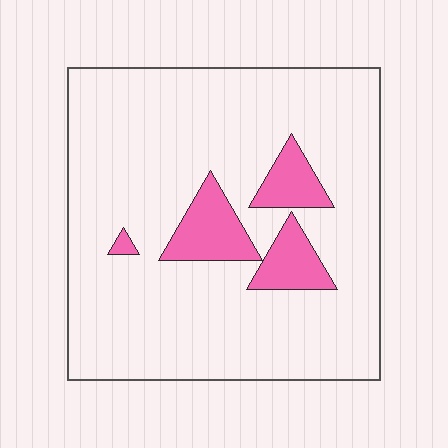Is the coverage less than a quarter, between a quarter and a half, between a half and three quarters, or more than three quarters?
Less than a quarter.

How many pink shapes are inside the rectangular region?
4.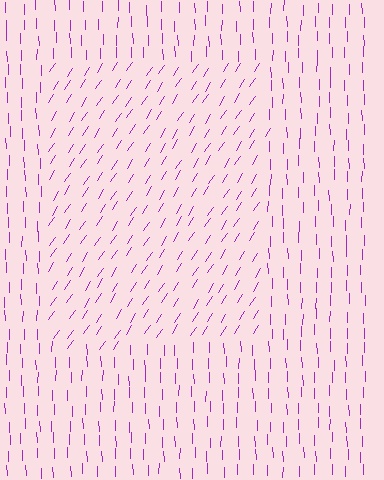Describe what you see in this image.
The image is filled with small purple line segments. A rectangle region in the image has lines oriented differently from the surrounding lines, creating a visible texture boundary.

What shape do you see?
I see a rectangle.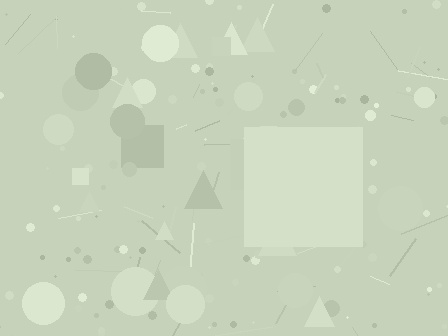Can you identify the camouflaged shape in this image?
The camouflaged shape is a square.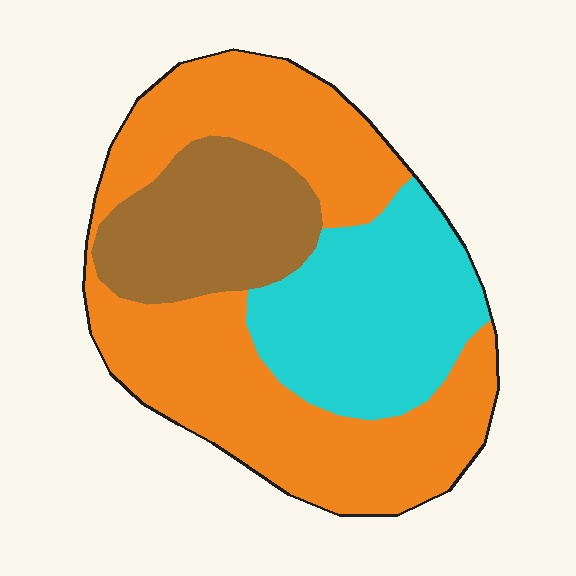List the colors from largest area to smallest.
From largest to smallest: orange, cyan, brown.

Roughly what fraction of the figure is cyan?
Cyan takes up about one quarter (1/4) of the figure.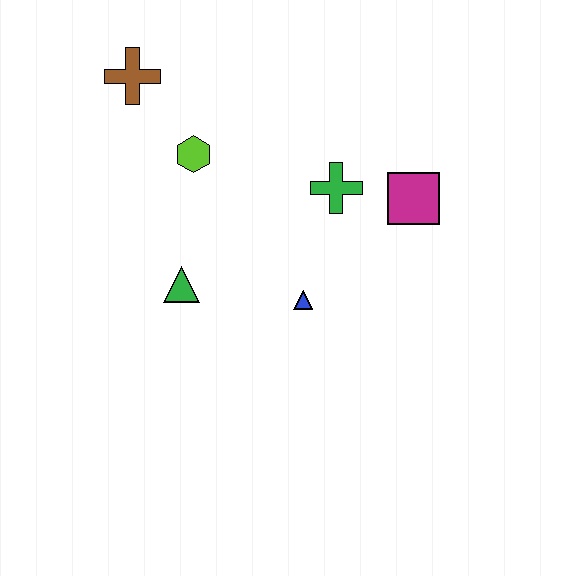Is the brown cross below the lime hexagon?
No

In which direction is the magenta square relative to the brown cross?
The magenta square is to the right of the brown cross.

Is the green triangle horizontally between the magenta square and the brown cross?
Yes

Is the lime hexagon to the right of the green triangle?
Yes